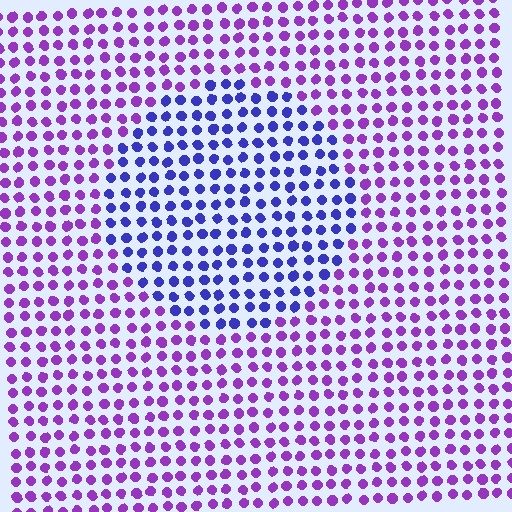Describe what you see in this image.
The image is filled with small purple elements in a uniform arrangement. A circle-shaped region is visible where the elements are tinted to a slightly different hue, forming a subtle color boundary.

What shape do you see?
I see a circle.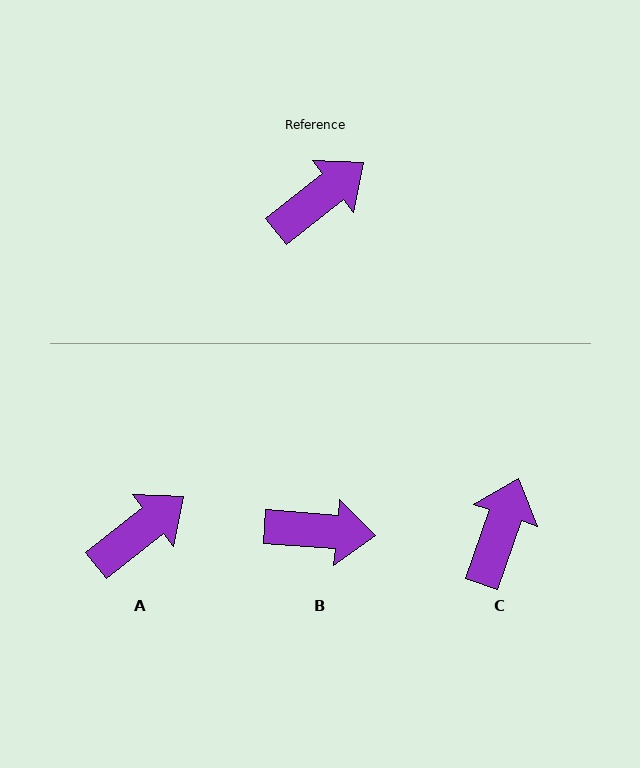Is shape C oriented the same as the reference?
No, it is off by about 33 degrees.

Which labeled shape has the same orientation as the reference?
A.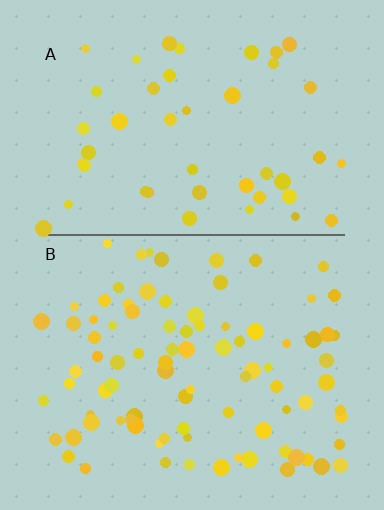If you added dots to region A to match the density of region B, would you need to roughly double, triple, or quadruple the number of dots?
Approximately double.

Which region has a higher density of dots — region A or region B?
B (the bottom).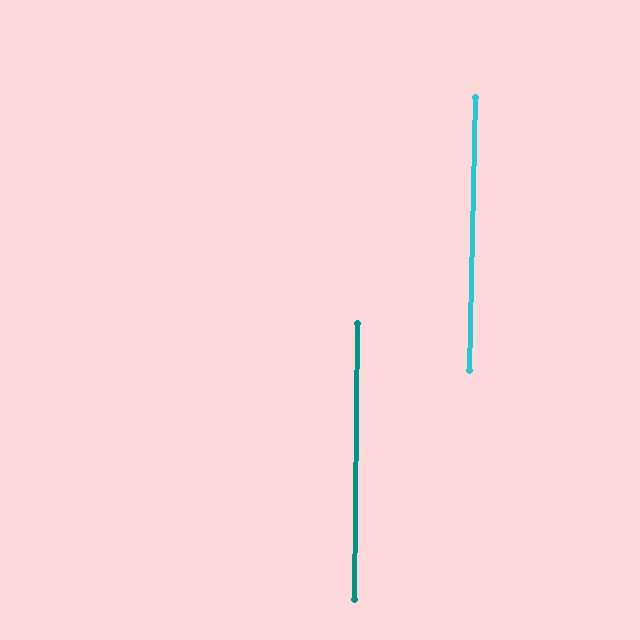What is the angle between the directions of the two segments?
Approximately 1 degree.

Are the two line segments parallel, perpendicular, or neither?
Parallel — their directions differ by only 0.8°.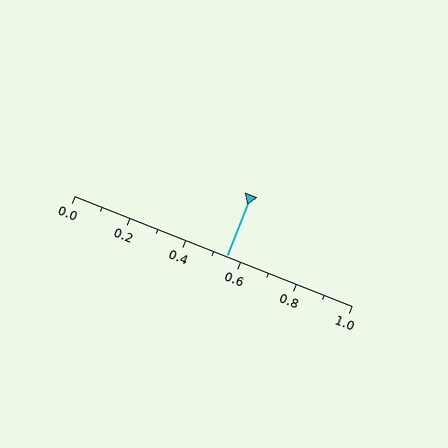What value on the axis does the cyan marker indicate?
The marker indicates approximately 0.55.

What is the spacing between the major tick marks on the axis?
The major ticks are spaced 0.2 apart.